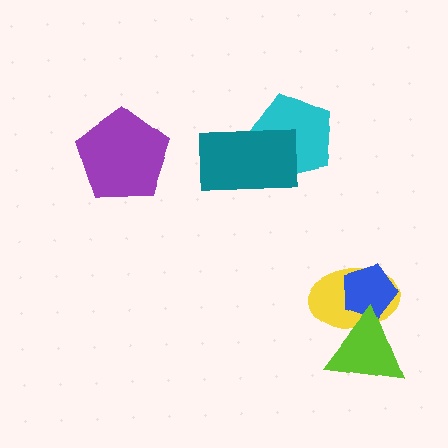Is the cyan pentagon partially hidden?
Yes, it is partially covered by another shape.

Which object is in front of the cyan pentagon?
The teal rectangle is in front of the cyan pentagon.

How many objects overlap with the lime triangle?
2 objects overlap with the lime triangle.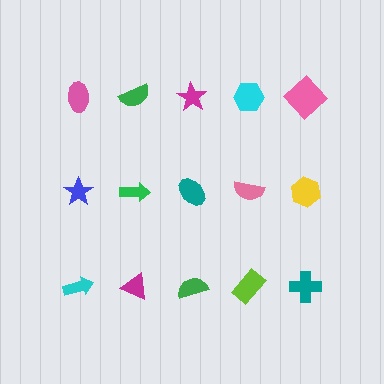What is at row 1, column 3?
A magenta star.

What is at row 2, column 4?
A pink semicircle.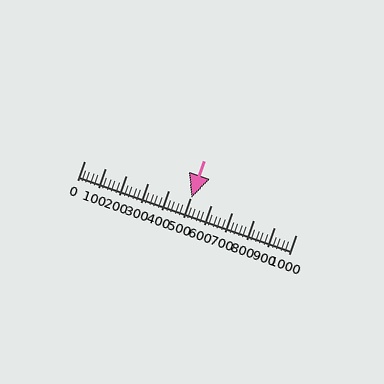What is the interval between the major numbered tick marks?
The major tick marks are spaced 100 units apart.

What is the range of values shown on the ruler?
The ruler shows values from 0 to 1000.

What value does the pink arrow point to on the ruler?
The pink arrow points to approximately 508.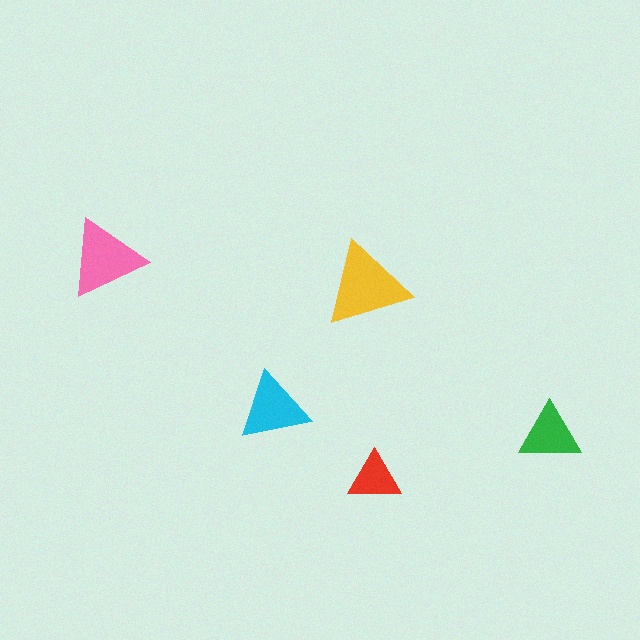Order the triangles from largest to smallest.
the yellow one, the pink one, the cyan one, the green one, the red one.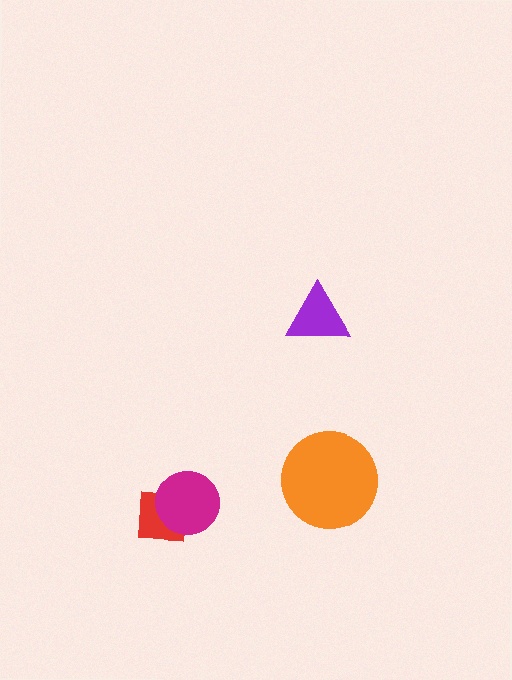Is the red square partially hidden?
Yes, it is partially covered by another shape.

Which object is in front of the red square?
The magenta circle is in front of the red square.